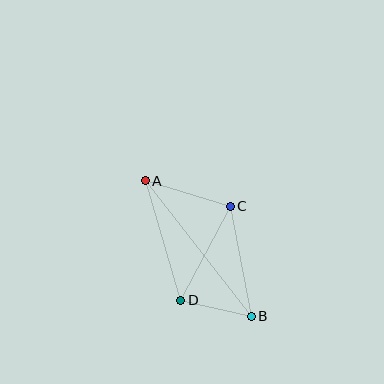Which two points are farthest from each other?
Points A and B are farthest from each other.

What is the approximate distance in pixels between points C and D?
The distance between C and D is approximately 106 pixels.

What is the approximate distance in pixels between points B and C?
The distance between B and C is approximately 112 pixels.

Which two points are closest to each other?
Points B and D are closest to each other.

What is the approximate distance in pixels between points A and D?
The distance between A and D is approximately 125 pixels.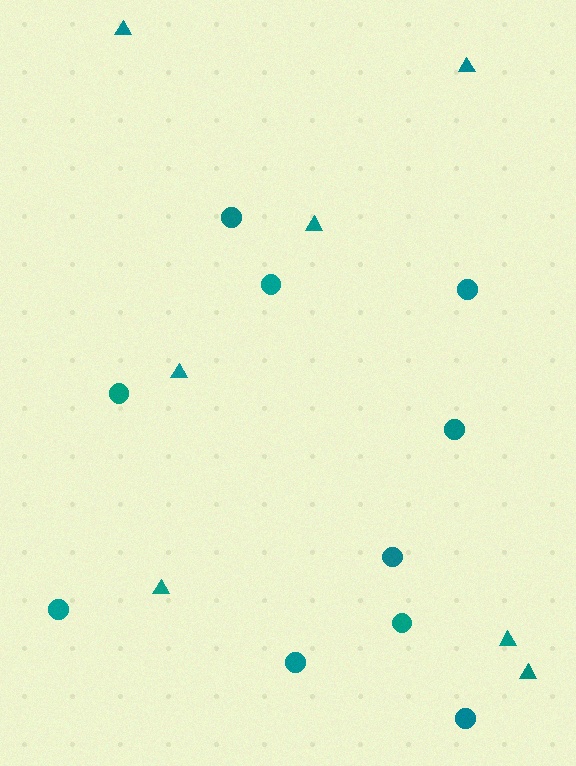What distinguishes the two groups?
There are 2 groups: one group of triangles (7) and one group of circles (10).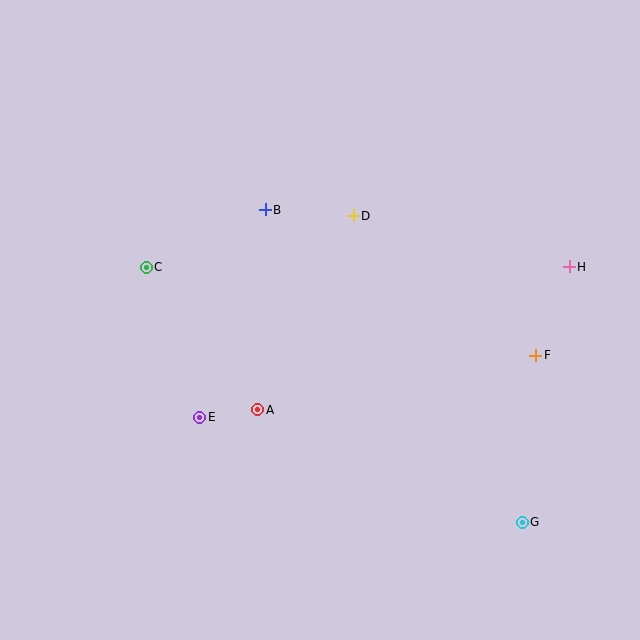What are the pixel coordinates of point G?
Point G is at (522, 522).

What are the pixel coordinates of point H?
Point H is at (569, 267).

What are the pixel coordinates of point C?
Point C is at (146, 267).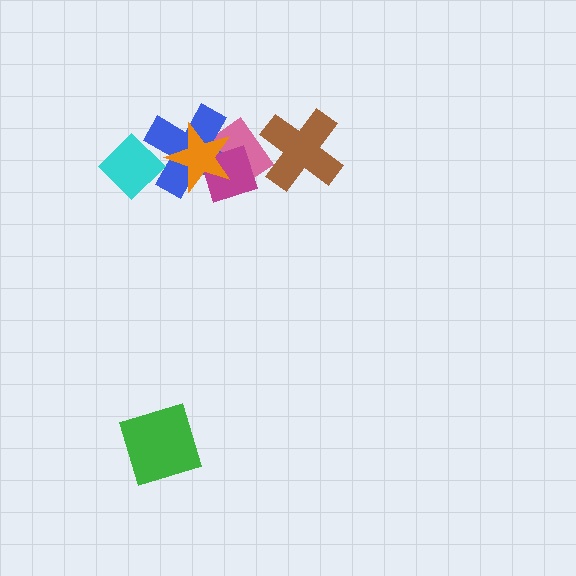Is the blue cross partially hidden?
Yes, it is partially covered by another shape.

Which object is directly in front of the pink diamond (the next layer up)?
The blue cross is directly in front of the pink diamond.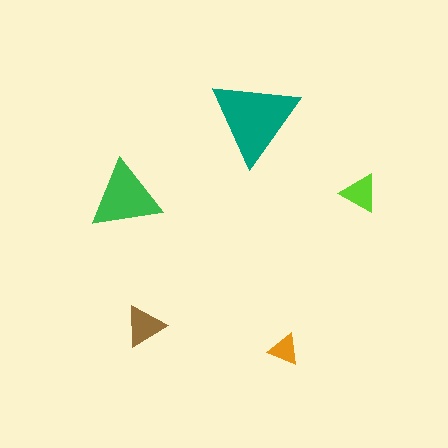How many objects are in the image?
There are 5 objects in the image.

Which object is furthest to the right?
The lime triangle is rightmost.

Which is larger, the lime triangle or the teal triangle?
The teal one.